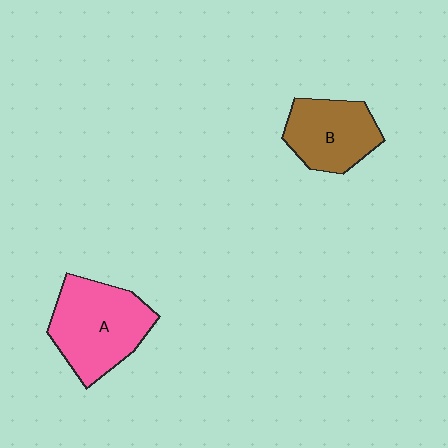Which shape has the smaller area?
Shape B (brown).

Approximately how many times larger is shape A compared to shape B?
Approximately 1.4 times.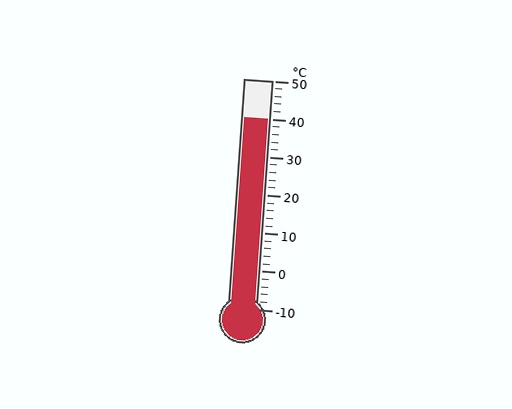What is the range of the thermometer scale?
The thermometer scale ranges from -10°C to 50°C.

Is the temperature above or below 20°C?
The temperature is above 20°C.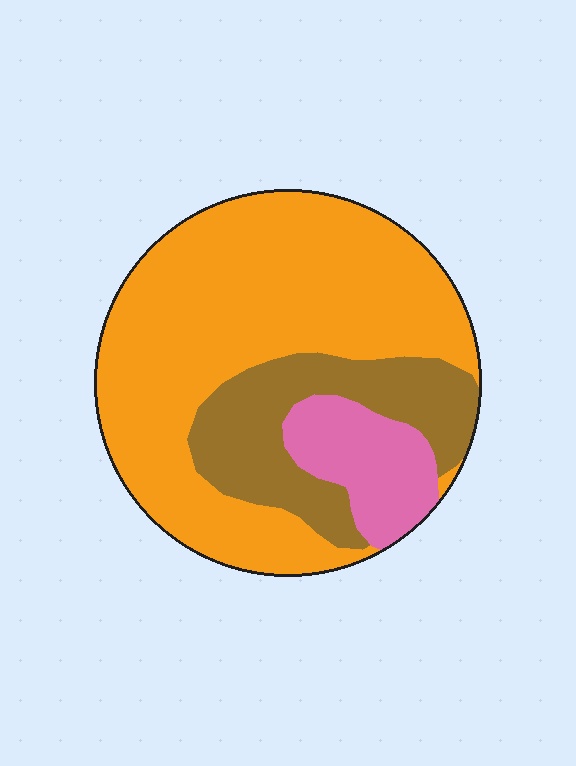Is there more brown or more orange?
Orange.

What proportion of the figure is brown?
Brown takes up about one quarter (1/4) of the figure.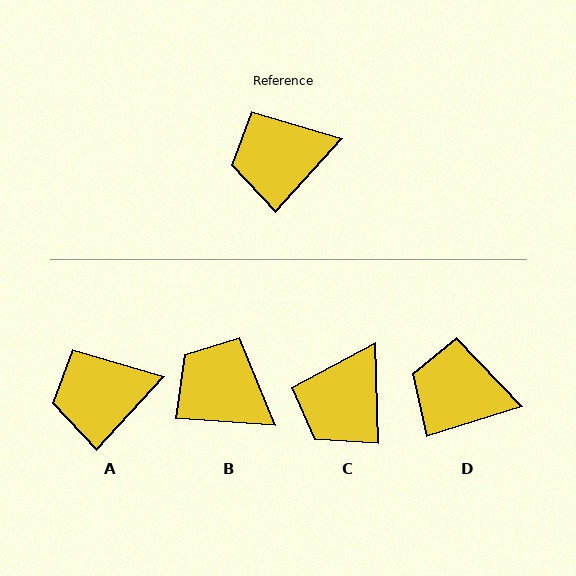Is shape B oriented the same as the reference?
No, it is off by about 52 degrees.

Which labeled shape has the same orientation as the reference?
A.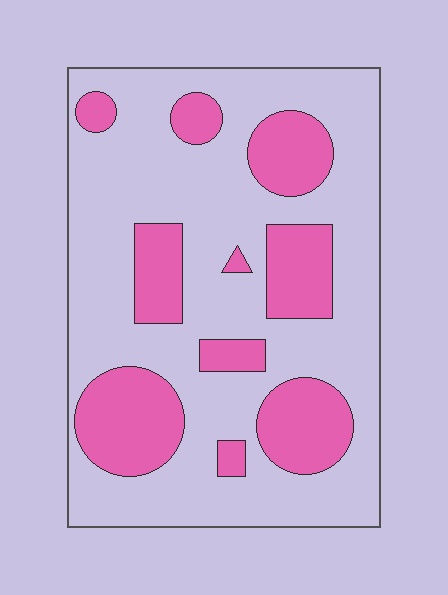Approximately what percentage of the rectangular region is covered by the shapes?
Approximately 30%.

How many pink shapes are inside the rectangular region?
10.